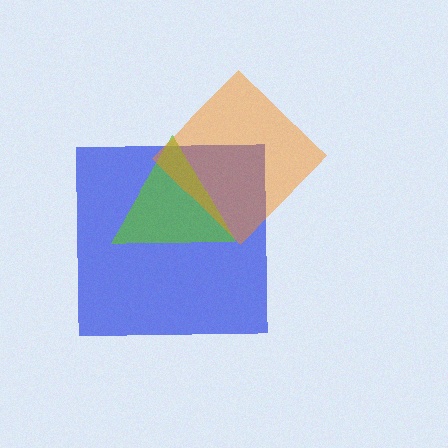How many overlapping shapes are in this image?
There are 3 overlapping shapes in the image.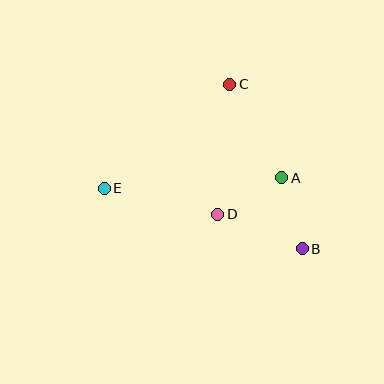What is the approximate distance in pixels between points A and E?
The distance between A and E is approximately 178 pixels.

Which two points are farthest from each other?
Points B and E are farthest from each other.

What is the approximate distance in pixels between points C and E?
The distance between C and E is approximately 163 pixels.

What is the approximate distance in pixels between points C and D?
The distance between C and D is approximately 131 pixels.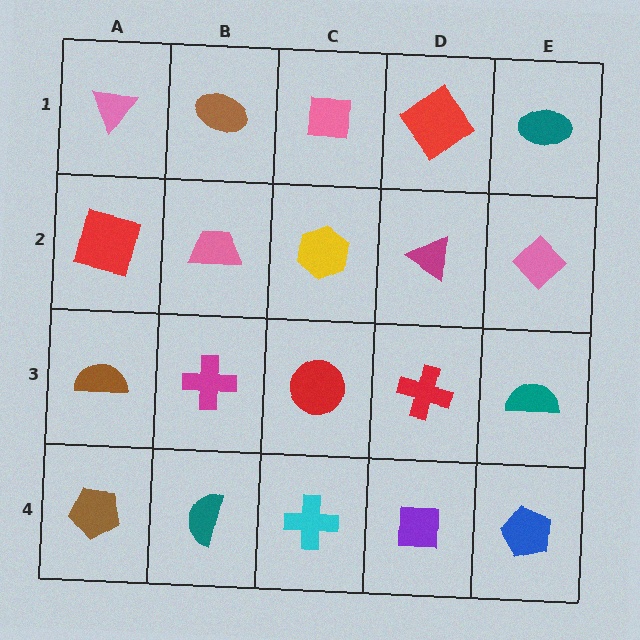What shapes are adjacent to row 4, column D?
A red cross (row 3, column D), a cyan cross (row 4, column C), a blue pentagon (row 4, column E).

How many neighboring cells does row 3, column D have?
4.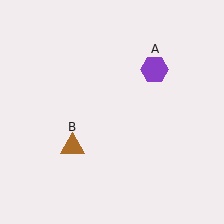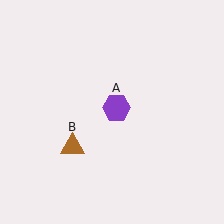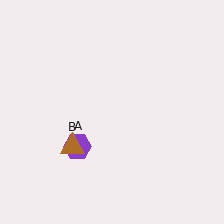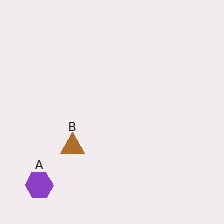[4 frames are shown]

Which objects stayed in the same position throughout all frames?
Brown triangle (object B) remained stationary.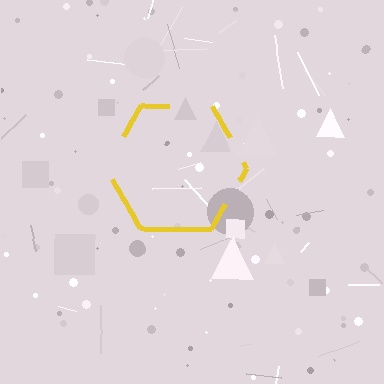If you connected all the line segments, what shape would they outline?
They would outline a hexagon.